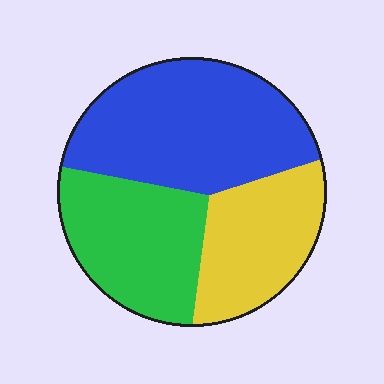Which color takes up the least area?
Yellow, at roughly 25%.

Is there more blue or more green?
Blue.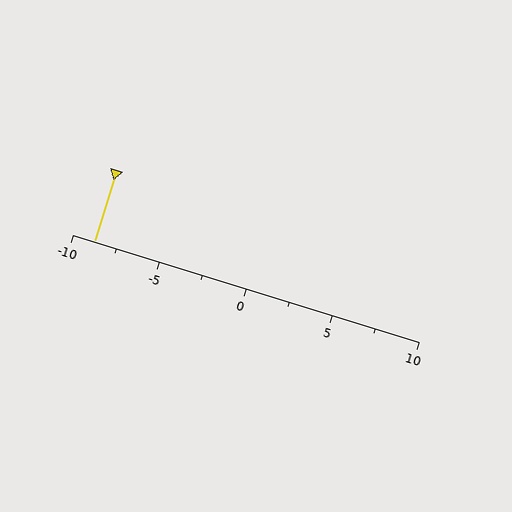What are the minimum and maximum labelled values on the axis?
The axis runs from -10 to 10.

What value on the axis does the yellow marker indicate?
The marker indicates approximately -8.8.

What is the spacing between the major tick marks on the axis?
The major ticks are spaced 5 apart.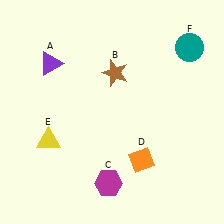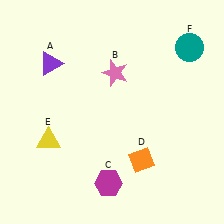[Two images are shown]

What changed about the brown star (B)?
In Image 1, B is brown. In Image 2, it changed to pink.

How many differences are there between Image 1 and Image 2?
There is 1 difference between the two images.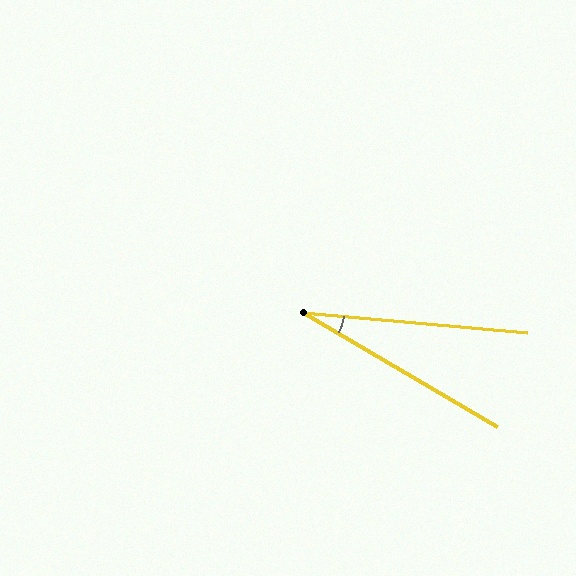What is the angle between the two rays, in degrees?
Approximately 25 degrees.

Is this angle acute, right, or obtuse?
It is acute.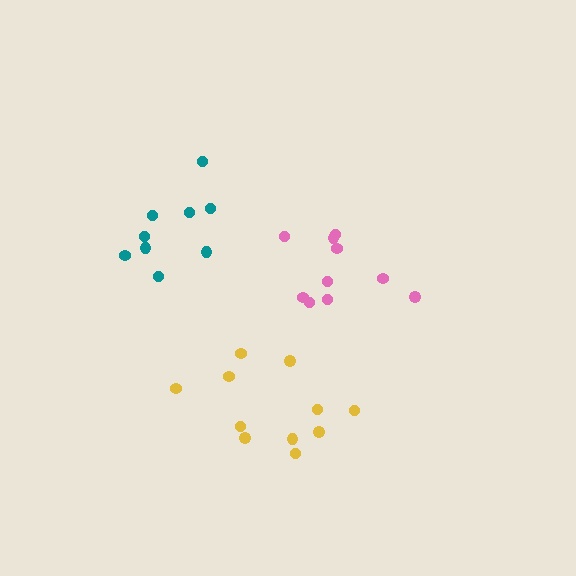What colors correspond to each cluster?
The clusters are colored: pink, yellow, teal.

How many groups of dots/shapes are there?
There are 3 groups.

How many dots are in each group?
Group 1: 10 dots, Group 2: 11 dots, Group 3: 9 dots (30 total).